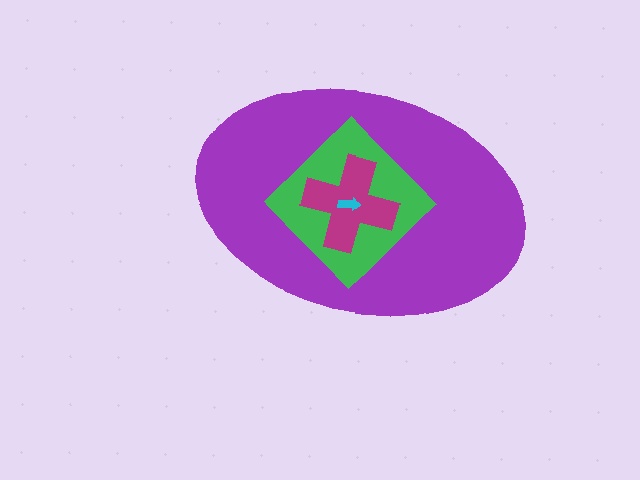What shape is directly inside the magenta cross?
The cyan arrow.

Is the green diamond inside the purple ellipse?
Yes.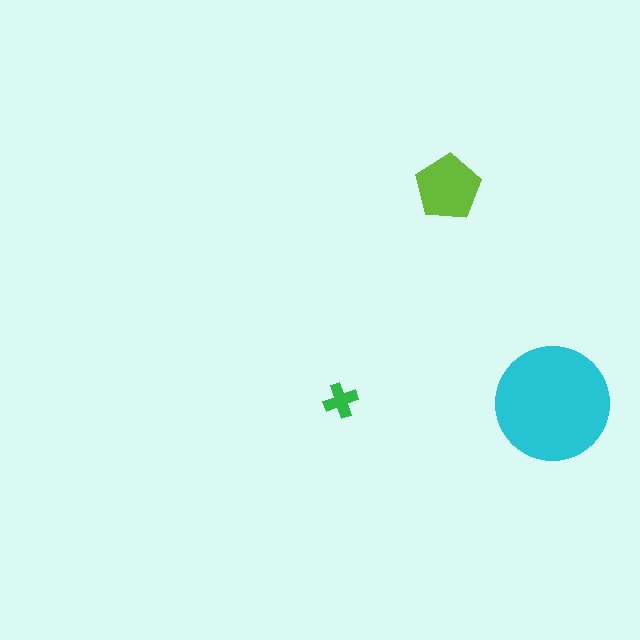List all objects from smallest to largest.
The green cross, the lime pentagon, the cyan circle.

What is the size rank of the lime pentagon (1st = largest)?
2nd.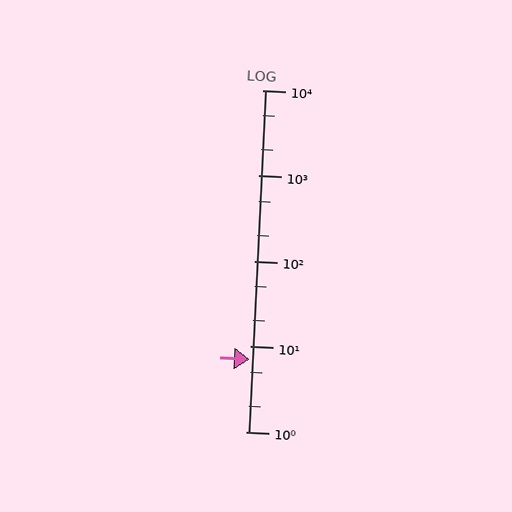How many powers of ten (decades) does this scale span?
The scale spans 4 decades, from 1 to 10000.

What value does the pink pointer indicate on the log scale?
The pointer indicates approximately 7.1.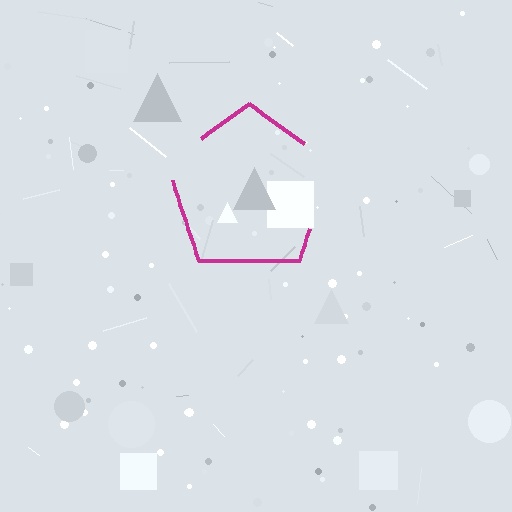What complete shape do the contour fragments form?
The contour fragments form a pentagon.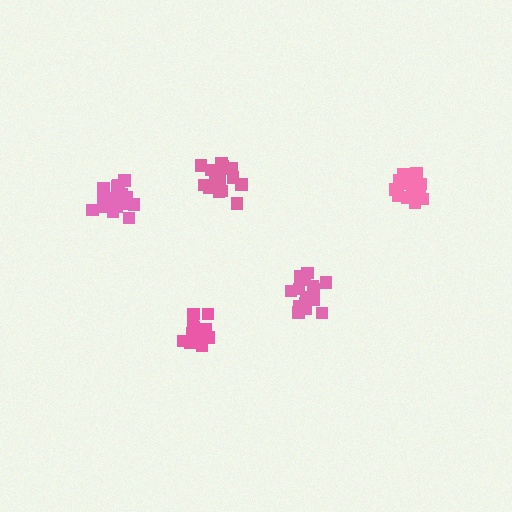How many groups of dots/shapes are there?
There are 5 groups.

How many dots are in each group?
Group 1: 17 dots, Group 2: 19 dots, Group 3: 18 dots, Group 4: 14 dots, Group 5: 15 dots (83 total).